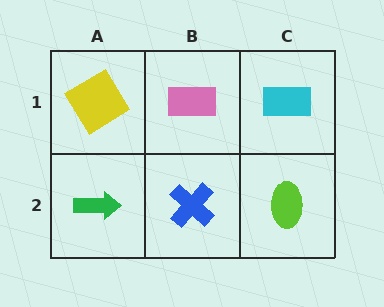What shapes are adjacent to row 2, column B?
A pink rectangle (row 1, column B), a green arrow (row 2, column A), a lime ellipse (row 2, column C).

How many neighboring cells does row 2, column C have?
2.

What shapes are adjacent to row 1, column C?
A lime ellipse (row 2, column C), a pink rectangle (row 1, column B).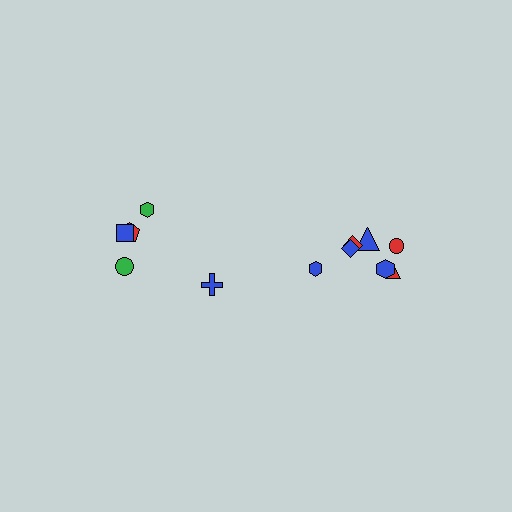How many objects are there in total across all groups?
There are 12 objects.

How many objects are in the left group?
There are 5 objects.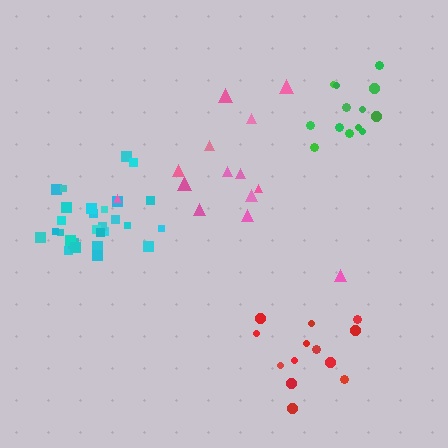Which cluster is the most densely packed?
Cyan.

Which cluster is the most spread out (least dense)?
Pink.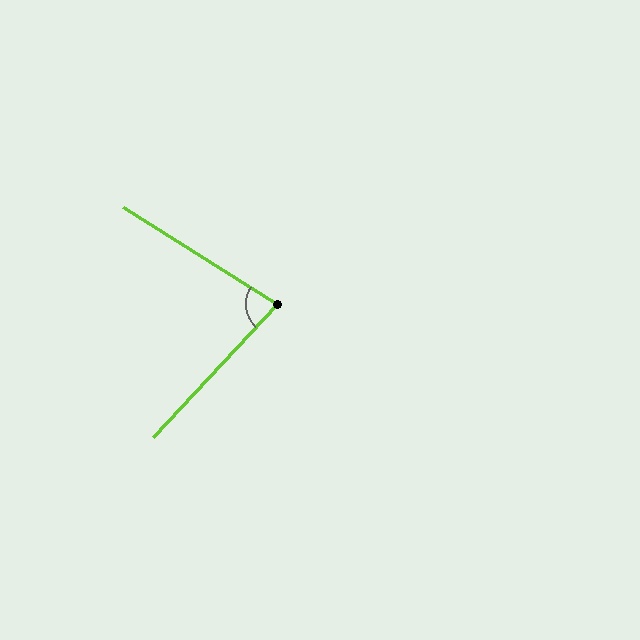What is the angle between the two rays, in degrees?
Approximately 79 degrees.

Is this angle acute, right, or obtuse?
It is acute.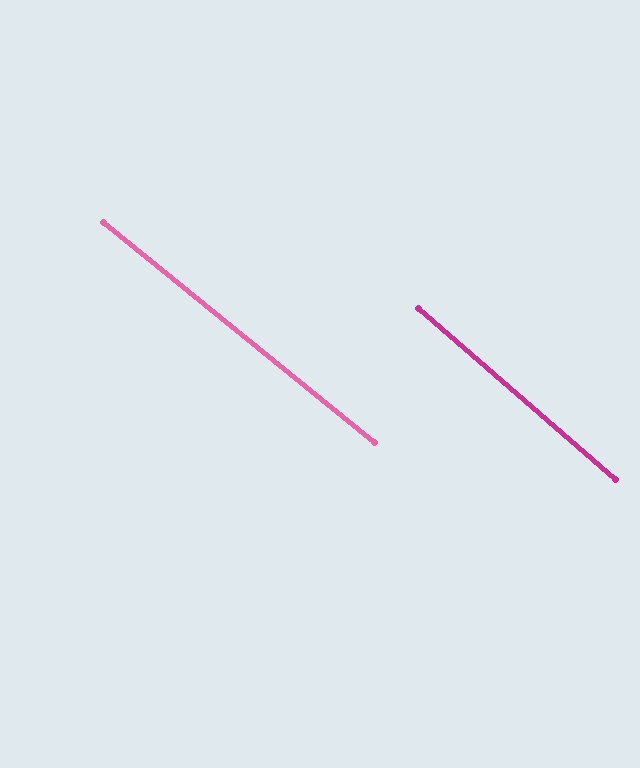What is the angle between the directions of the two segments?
Approximately 2 degrees.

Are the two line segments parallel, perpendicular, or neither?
Parallel — their directions differ by only 1.8°.